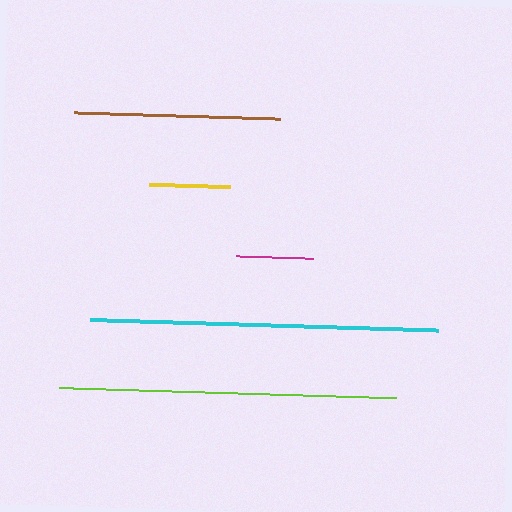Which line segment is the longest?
The cyan line is the longest at approximately 348 pixels.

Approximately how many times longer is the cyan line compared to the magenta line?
The cyan line is approximately 4.5 times the length of the magenta line.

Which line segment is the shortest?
The magenta line is the shortest at approximately 77 pixels.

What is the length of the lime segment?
The lime segment is approximately 337 pixels long.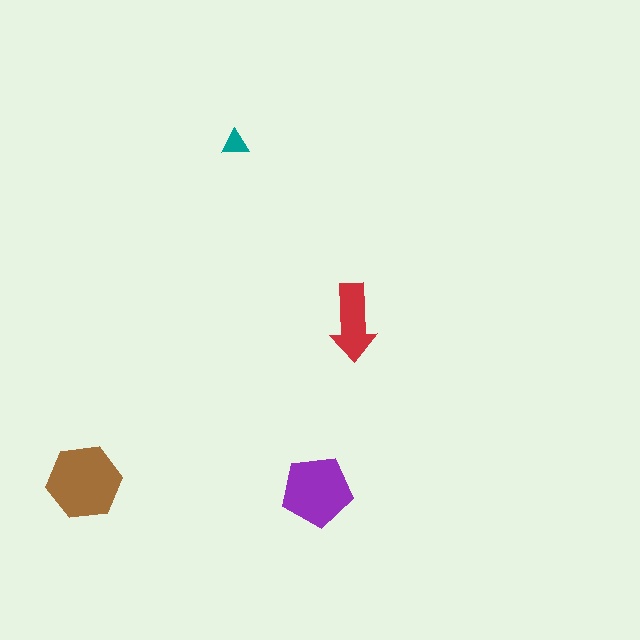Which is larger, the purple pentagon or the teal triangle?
The purple pentagon.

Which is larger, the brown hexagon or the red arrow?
The brown hexagon.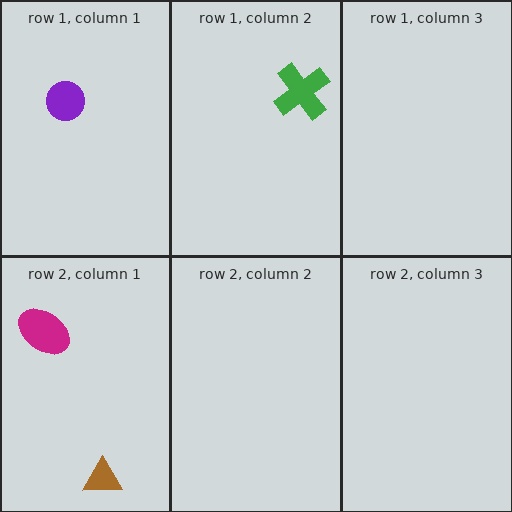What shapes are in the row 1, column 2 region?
The green cross.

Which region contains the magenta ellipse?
The row 2, column 1 region.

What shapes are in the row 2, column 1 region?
The magenta ellipse, the brown triangle.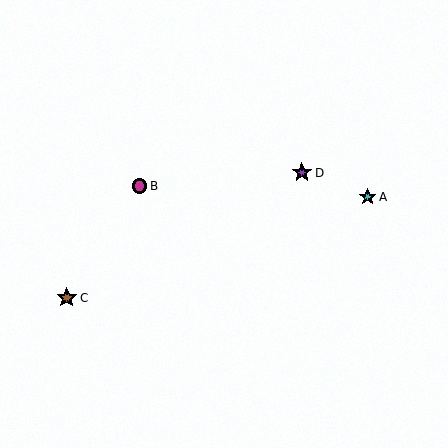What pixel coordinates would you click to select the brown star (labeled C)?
Click at (67, 298) to select the brown star C.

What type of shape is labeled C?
Shape C is a brown star.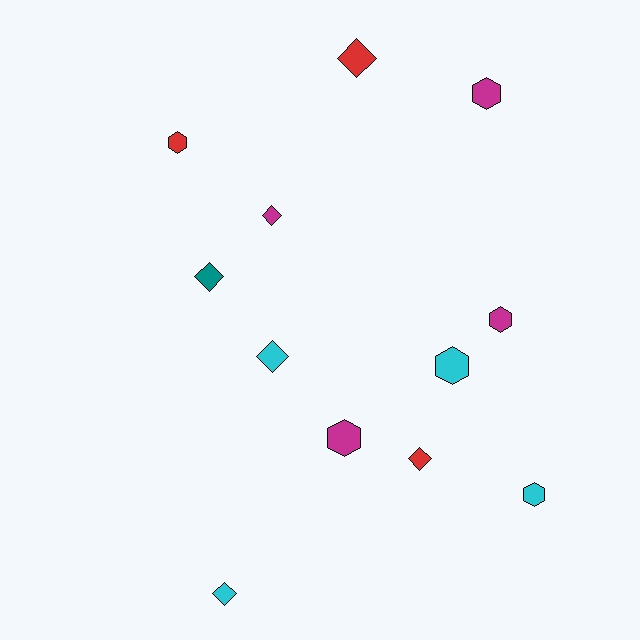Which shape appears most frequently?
Diamond, with 6 objects.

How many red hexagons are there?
There is 1 red hexagon.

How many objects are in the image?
There are 12 objects.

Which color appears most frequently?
Magenta, with 4 objects.